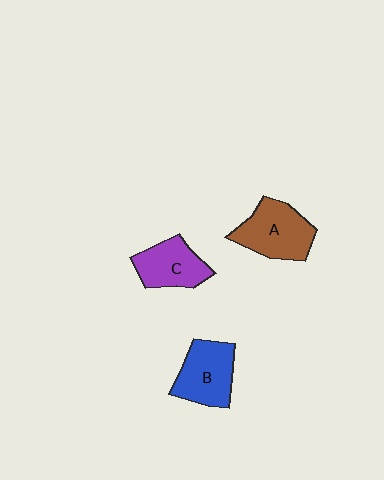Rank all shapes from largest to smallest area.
From largest to smallest: A (brown), B (blue), C (purple).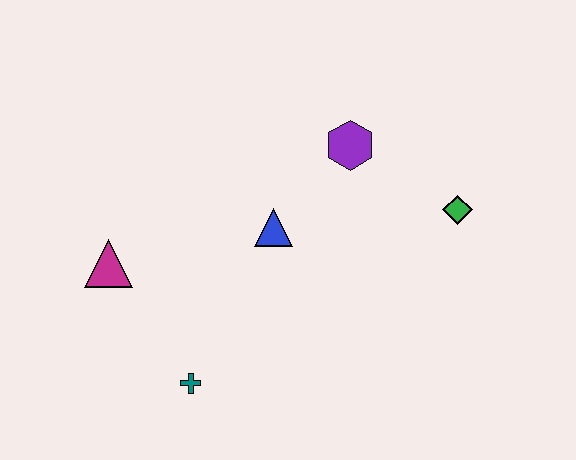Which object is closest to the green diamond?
The purple hexagon is closest to the green diamond.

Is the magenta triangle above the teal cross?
Yes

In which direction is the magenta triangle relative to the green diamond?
The magenta triangle is to the left of the green diamond.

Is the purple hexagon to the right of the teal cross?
Yes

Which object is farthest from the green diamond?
The magenta triangle is farthest from the green diamond.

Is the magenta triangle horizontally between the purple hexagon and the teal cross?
No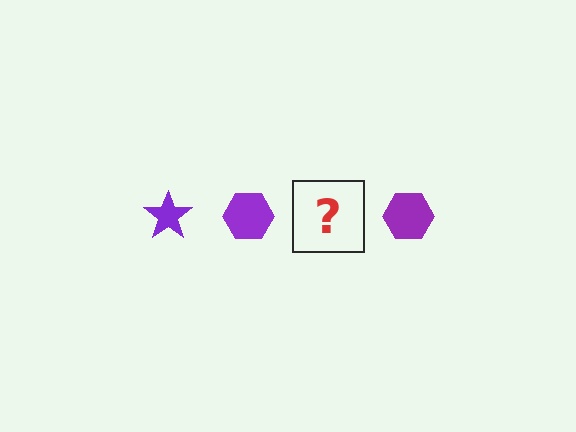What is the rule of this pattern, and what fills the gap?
The rule is that the pattern cycles through star, hexagon shapes in purple. The gap should be filled with a purple star.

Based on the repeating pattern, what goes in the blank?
The blank should be a purple star.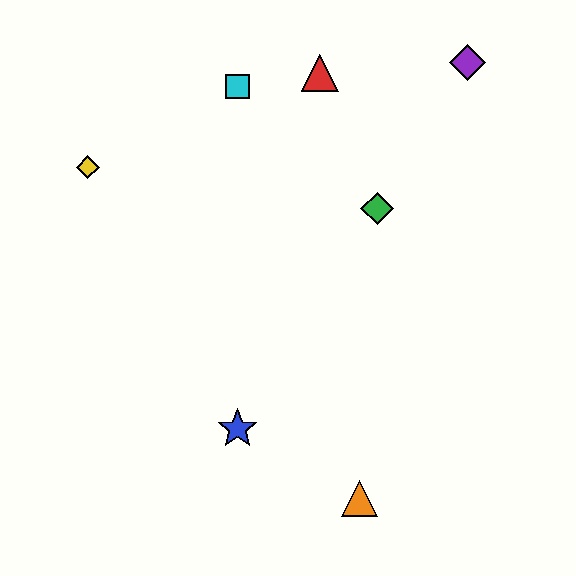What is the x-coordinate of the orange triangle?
The orange triangle is at x≈360.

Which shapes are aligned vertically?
The blue star, the cyan square are aligned vertically.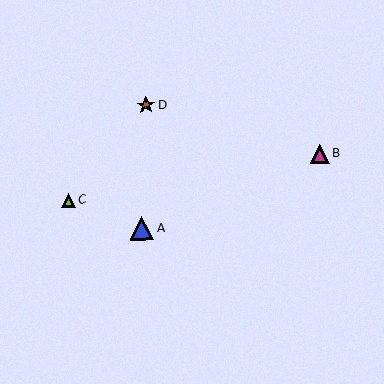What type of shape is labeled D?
Shape D is a brown star.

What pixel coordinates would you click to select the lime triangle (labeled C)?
Click at (69, 200) to select the lime triangle C.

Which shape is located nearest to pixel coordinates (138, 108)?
The brown star (labeled D) at (146, 105) is nearest to that location.